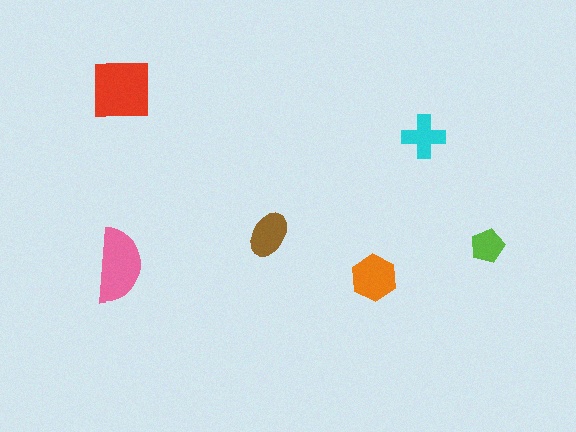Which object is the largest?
The red square.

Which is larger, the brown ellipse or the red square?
The red square.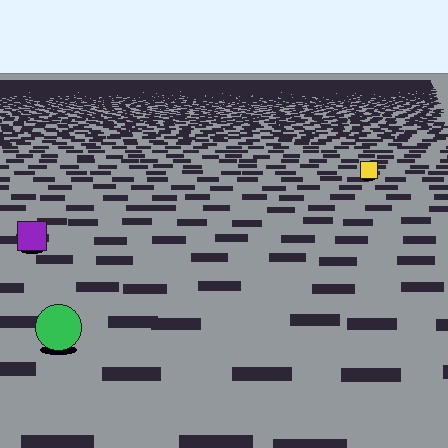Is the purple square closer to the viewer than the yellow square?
Yes. The purple square is closer — you can tell from the texture gradient: the ground texture is coarser near it.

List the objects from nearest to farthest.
From nearest to farthest: the green circle, the purple square, the yellow square.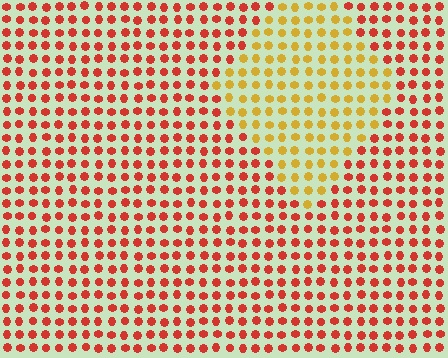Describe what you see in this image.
The image is filled with small red elements in a uniform arrangement. A diamond-shaped region is visible where the elements are tinted to a slightly different hue, forming a subtle color boundary.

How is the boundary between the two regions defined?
The boundary is defined purely by a slight shift in hue (about 43 degrees). Spacing, size, and orientation are identical on both sides.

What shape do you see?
I see a diamond.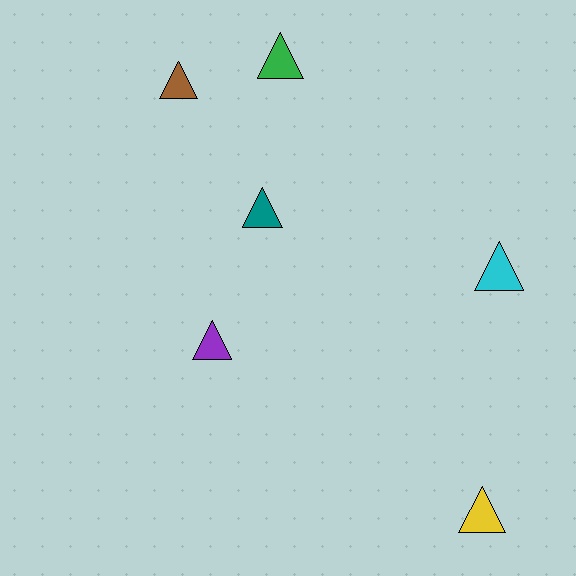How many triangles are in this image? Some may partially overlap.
There are 6 triangles.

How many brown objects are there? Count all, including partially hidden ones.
There is 1 brown object.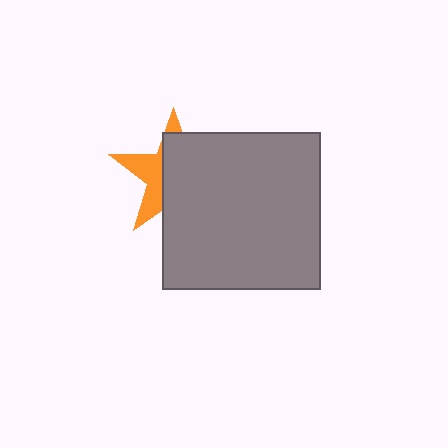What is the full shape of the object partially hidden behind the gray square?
The partially hidden object is an orange star.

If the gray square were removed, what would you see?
You would see the complete orange star.